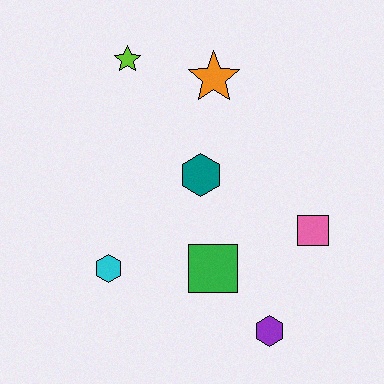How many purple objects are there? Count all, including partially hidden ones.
There is 1 purple object.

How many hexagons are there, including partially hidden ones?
There are 3 hexagons.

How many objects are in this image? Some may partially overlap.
There are 7 objects.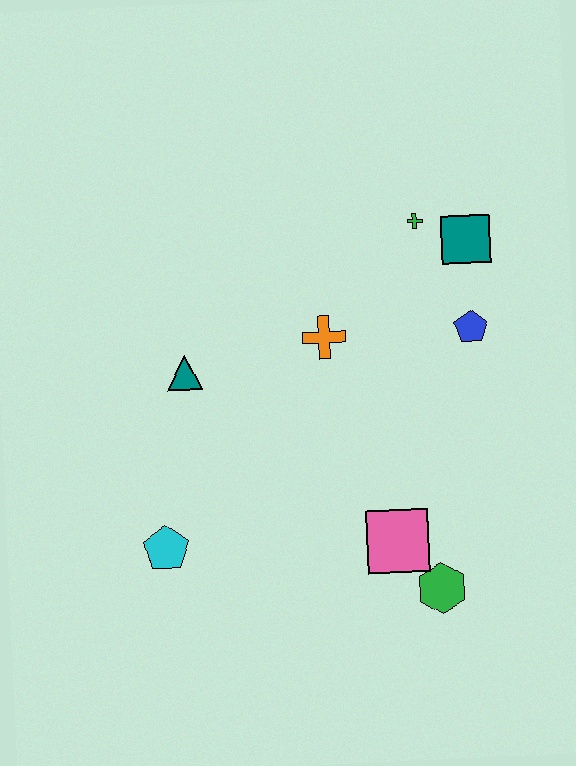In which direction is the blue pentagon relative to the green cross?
The blue pentagon is below the green cross.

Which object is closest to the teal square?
The green cross is closest to the teal square.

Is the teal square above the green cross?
No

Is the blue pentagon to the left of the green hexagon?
No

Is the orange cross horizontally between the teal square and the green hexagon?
No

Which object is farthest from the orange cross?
The green hexagon is farthest from the orange cross.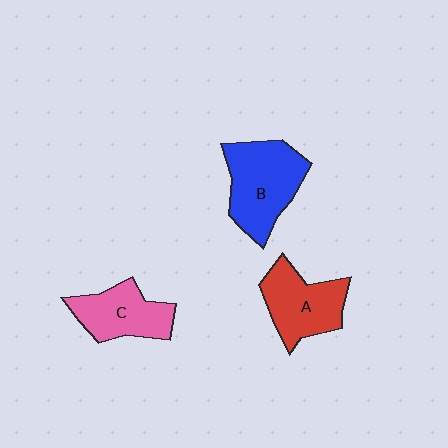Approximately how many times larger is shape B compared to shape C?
Approximately 1.3 times.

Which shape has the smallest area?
Shape C (pink).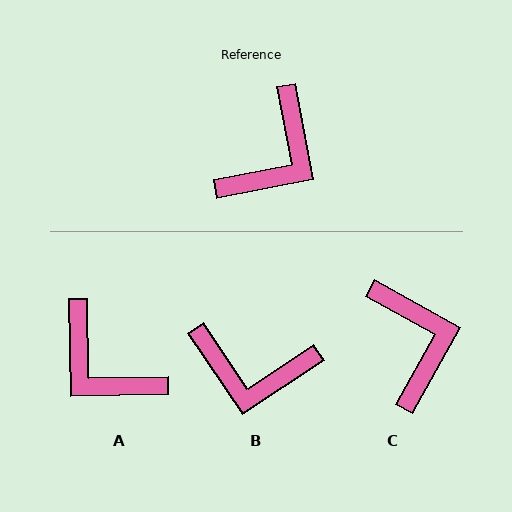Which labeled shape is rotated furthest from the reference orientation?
A, about 100 degrees away.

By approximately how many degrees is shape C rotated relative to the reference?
Approximately 50 degrees counter-clockwise.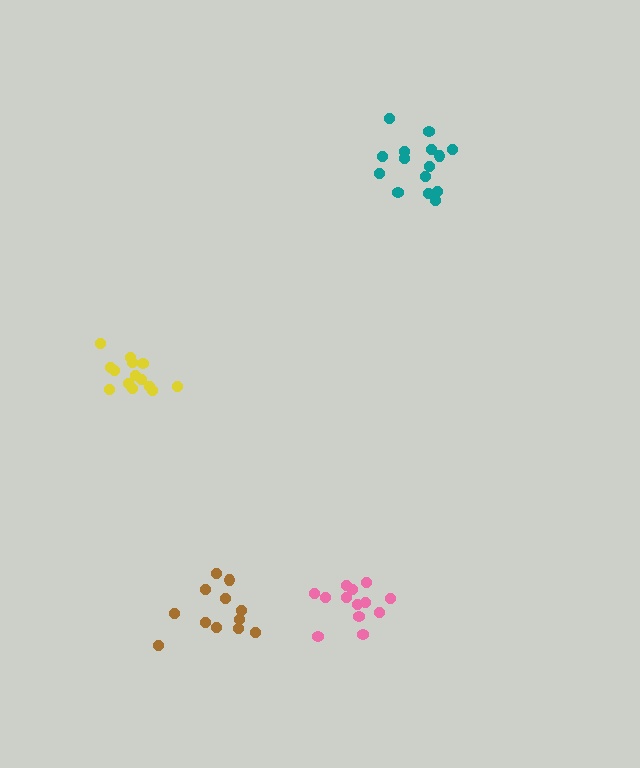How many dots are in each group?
Group 1: 14 dots, Group 2: 15 dots, Group 3: 12 dots, Group 4: 13 dots (54 total).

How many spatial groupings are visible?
There are 4 spatial groupings.